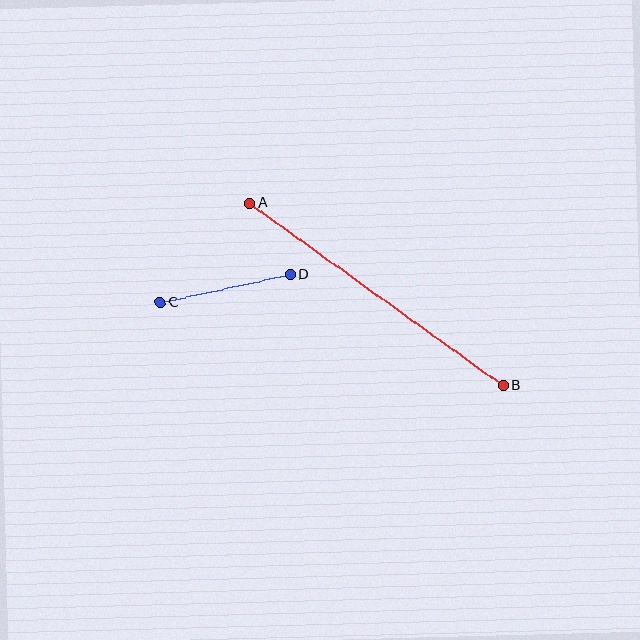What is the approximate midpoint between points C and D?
The midpoint is at approximately (225, 289) pixels.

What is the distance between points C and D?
The distance is approximately 132 pixels.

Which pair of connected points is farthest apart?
Points A and B are farthest apart.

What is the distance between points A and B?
The distance is approximately 312 pixels.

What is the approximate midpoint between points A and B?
The midpoint is at approximately (376, 294) pixels.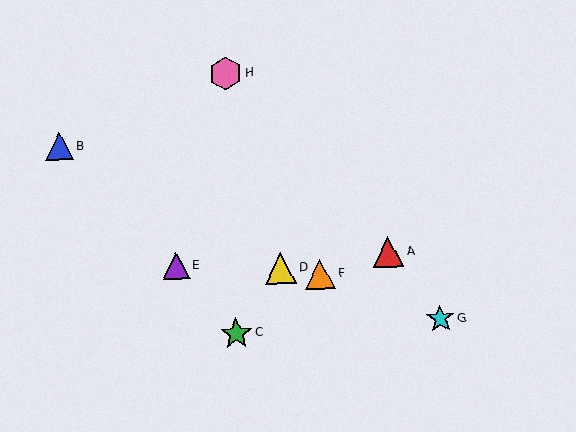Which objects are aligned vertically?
Objects C, H are aligned vertically.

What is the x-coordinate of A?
Object A is at x≈388.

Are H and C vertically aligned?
Yes, both are at x≈225.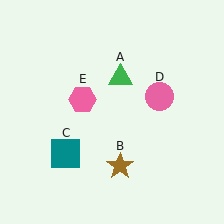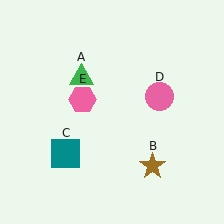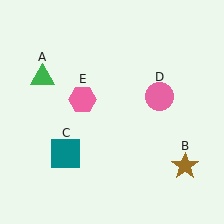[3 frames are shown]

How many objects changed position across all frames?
2 objects changed position: green triangle (object A), brown star (object B).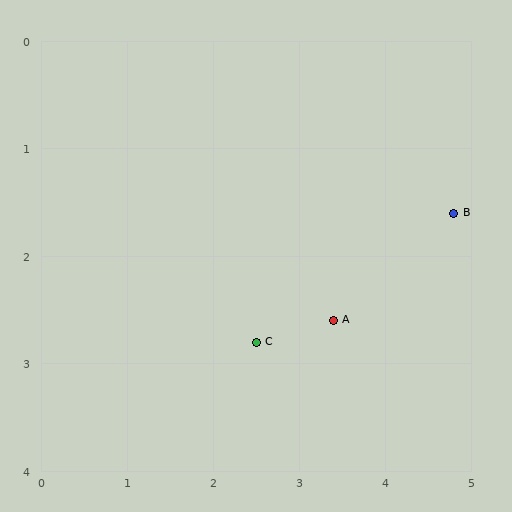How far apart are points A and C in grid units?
Points A and C are about 0.9 grid units apart.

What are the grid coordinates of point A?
Point A is at approximately (3.4, 2.6).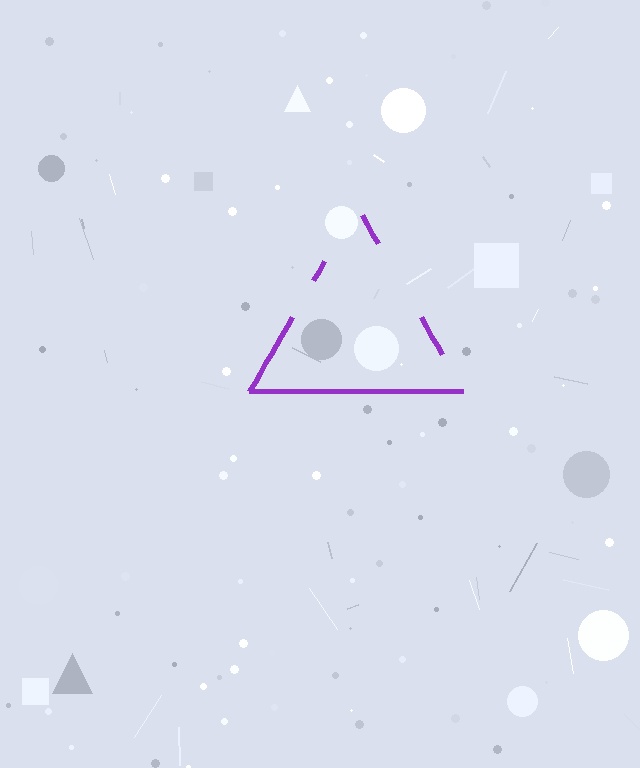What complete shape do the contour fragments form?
The contour fragments form a triangle.